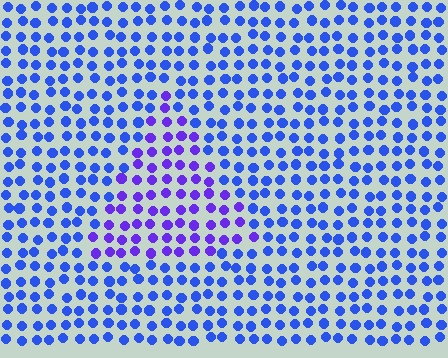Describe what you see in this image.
The image is filled with small blue elements in a uniform arrangement. A triangle-shaped region is visible where the elements are tinted to a slightly different hue, forming a subtle color boundary.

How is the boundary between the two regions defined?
The boundary is defined purely by a slight shift in hue (about 34 degrees). Spacing, size, and orientation are identical on both sides.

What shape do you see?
I see a triangle.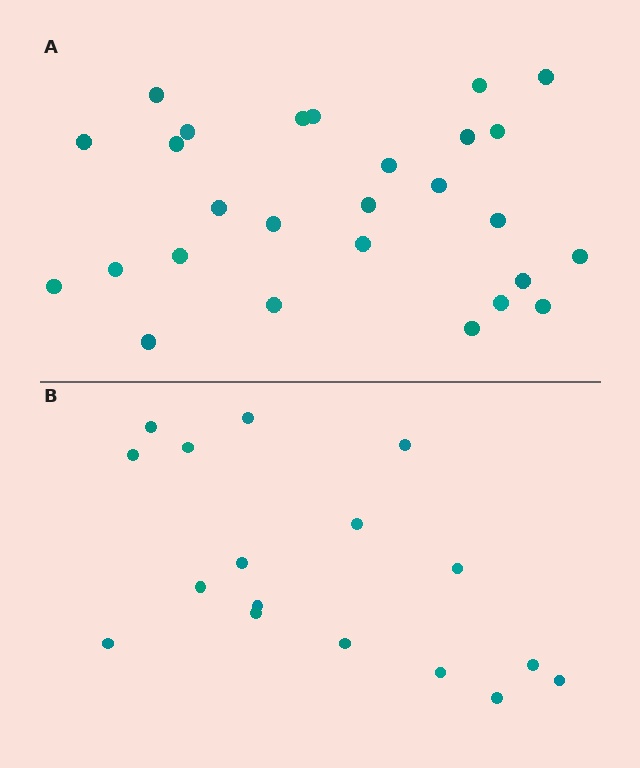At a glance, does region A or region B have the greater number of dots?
Region A (the top region) has more dots.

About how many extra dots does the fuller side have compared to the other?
Region A has roughly 10 or so more dots than region B.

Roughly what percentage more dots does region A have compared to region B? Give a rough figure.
About 60% more.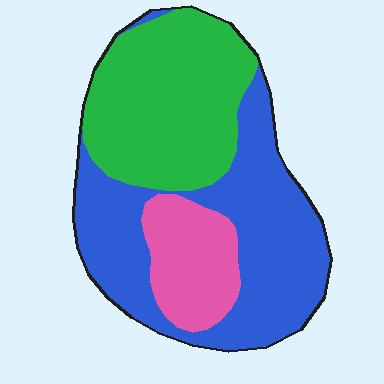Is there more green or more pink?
Green.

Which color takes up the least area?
Pink, at roughly 15%.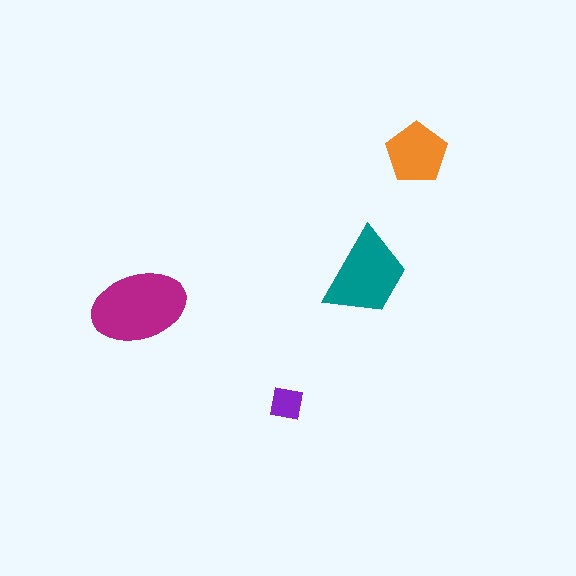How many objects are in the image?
There are 4 objects in the image.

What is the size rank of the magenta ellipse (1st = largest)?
1st.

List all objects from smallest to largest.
The purple square, the orange pentagon, the teal trapezoid, the magenta ellipse.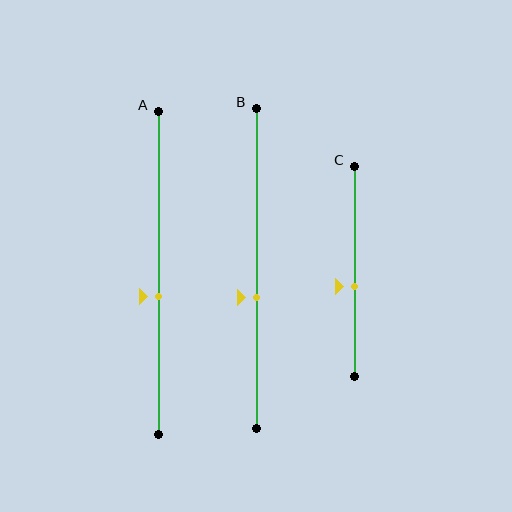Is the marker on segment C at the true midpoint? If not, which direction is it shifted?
No, the marker on segment C is shifted downward by about 7% of the segment length.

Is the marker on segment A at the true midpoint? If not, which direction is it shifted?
No, the marker on segment A is shifted downward by about 7% of the segment length.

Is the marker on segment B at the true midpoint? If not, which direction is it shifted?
No, the marker on segment B is shifted downward by about 9% of the segment length.